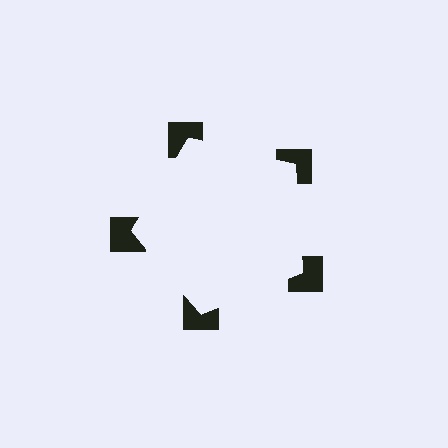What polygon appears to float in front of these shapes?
An illusory pentagon — its edges are inferred from the aligned wedge cuts in the notched squares, not physically drawn.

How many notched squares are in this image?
There are 5 — one at each vertex of the illusory pentagon.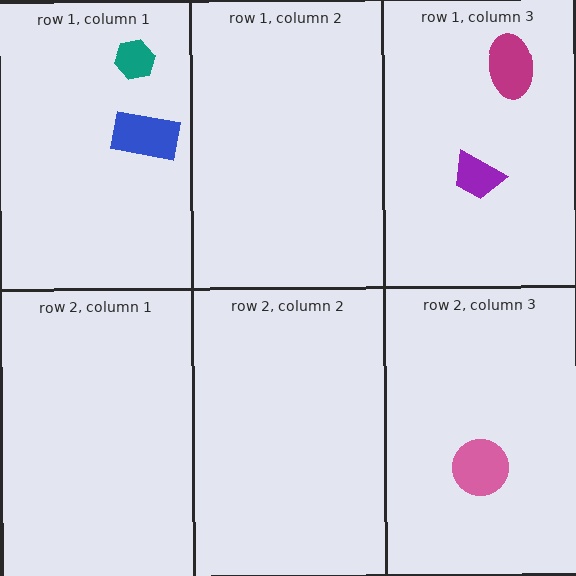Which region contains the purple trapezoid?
The row 1, column 3 region.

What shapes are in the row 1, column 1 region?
The blue rectangle, the teal hexagon.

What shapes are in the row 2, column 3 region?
The pink circle.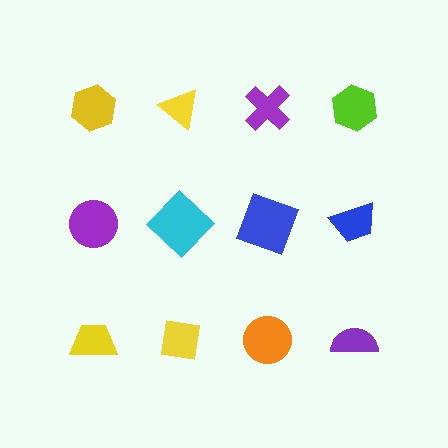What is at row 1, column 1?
A yellow hexagon.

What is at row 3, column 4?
A purple semicircle.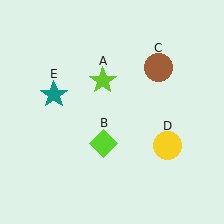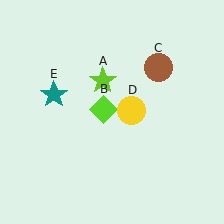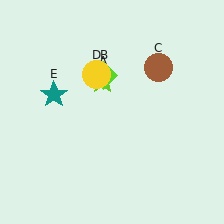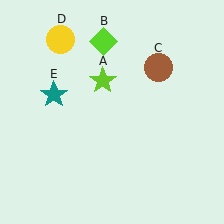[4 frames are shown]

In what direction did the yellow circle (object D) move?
The yellow circle (object D) moved up and to the left.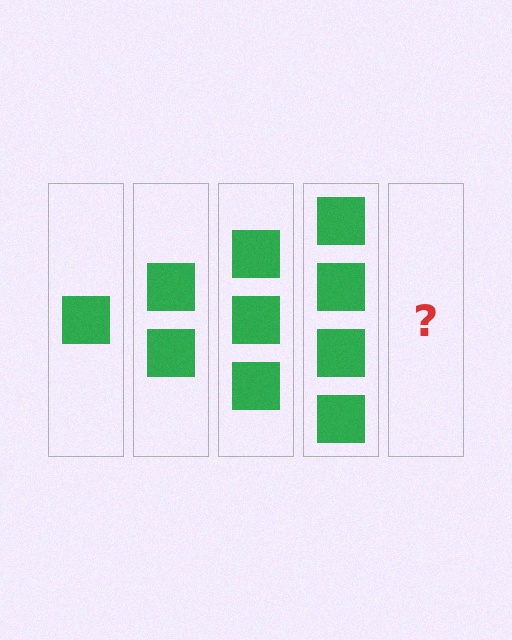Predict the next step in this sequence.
The next step is 5 squares.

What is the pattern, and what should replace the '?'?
The pattern is that each step adds one more square. The '?' should be 5 squares.